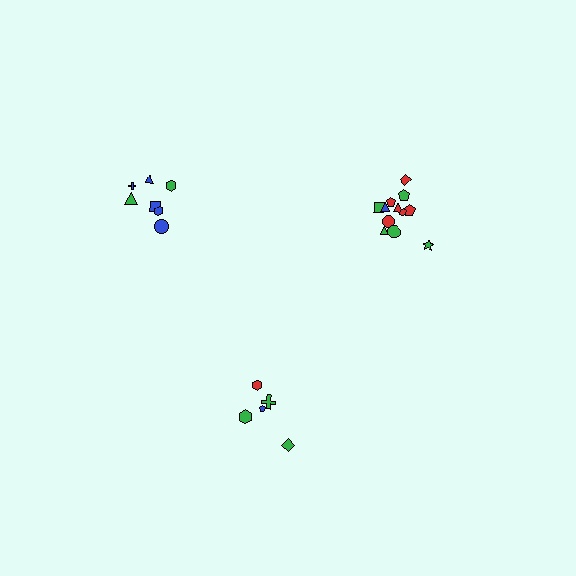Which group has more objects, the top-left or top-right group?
The top-right group.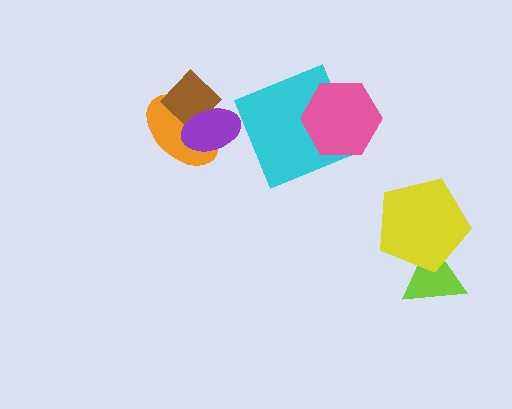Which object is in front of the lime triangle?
The yellow pentagon is in front of the lime triangle.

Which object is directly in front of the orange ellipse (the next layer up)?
The brown diamond is directly in front of the orange ellipse.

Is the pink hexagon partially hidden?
No, no other shape covers it.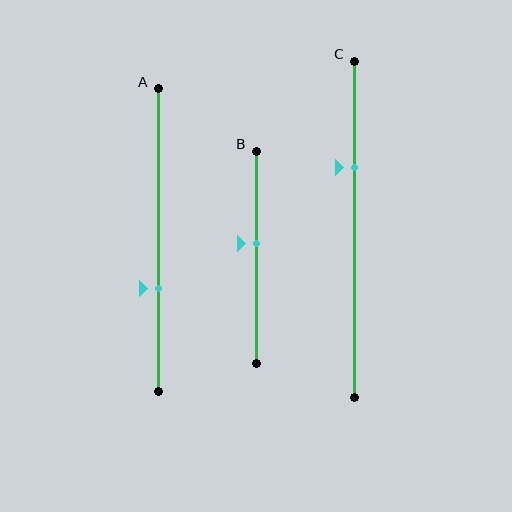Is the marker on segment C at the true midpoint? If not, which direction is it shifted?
No, the marker on segment C is shifted upward by about 19% of the segment length.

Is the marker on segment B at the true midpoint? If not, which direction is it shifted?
No, the marker on segment B is shifted upward by about 7% of the segment length.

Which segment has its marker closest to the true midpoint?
Segment B has its marker closest to the true midpoint.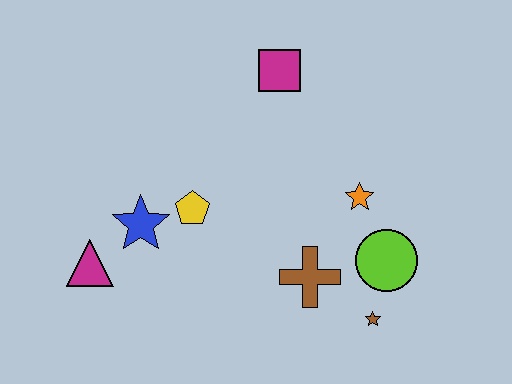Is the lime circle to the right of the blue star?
Yes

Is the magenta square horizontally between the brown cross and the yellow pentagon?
Yes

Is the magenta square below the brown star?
No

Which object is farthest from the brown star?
The magenta triangle is farthest from the brown star.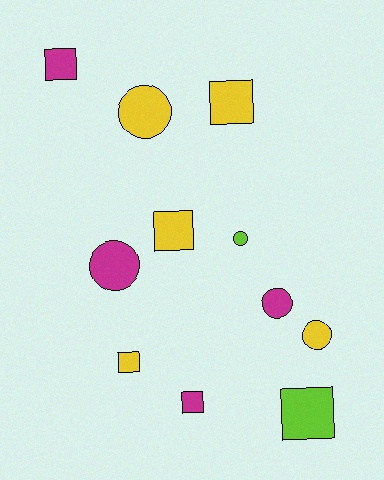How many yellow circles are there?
There are 2 yellow circles.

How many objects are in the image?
There are 11 objects.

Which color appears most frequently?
Yellow, with 5 objects.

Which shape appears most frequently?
Square, with 6 objects.